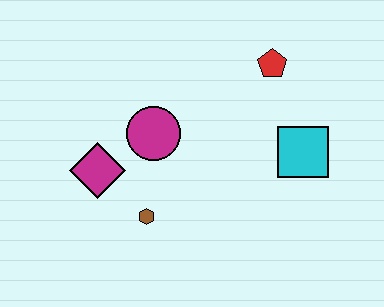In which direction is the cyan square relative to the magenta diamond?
The cyan square is to the right of the magenta diamond.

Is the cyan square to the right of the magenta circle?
Yes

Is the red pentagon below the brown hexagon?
No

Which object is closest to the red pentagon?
The cyan square is closest to the red pentagon.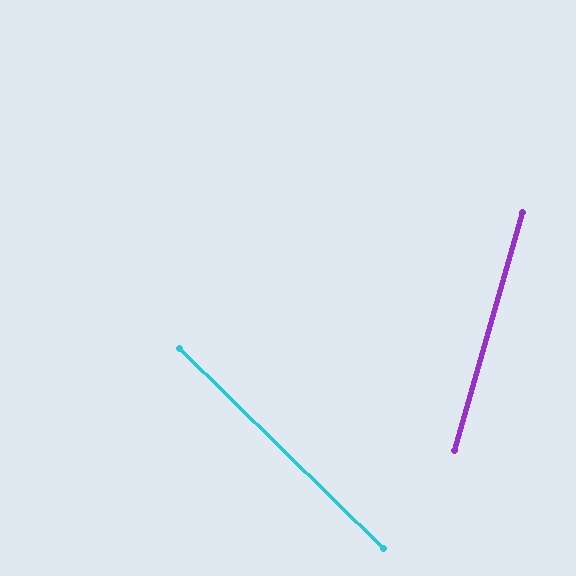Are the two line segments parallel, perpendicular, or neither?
Neither parallel nor perpendicular — they differ by about 62°.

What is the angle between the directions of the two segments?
Approximately 62 degrees.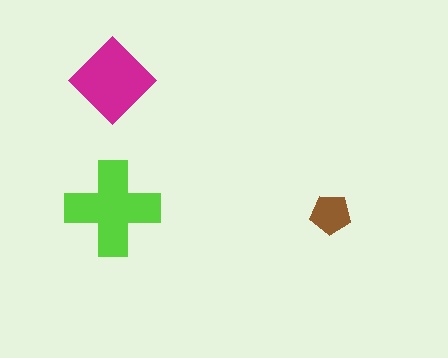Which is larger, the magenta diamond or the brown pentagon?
The magenta diamond.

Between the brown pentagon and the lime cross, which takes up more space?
The lime cross.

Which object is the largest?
The lime cross.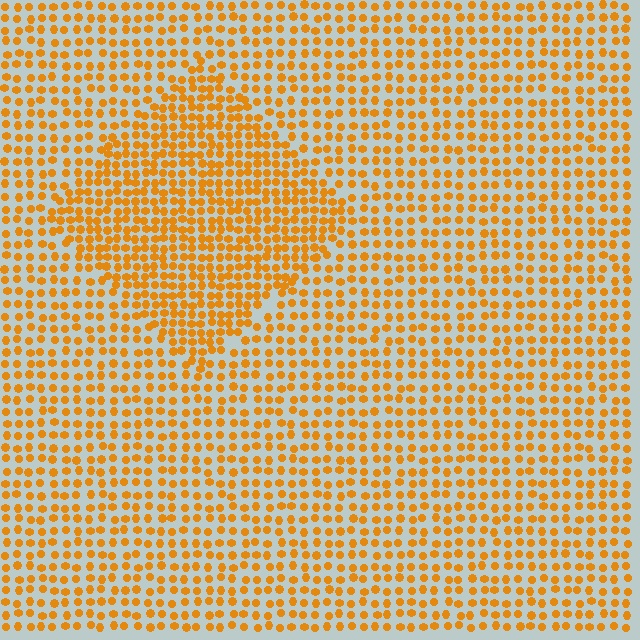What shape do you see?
I see a diamond.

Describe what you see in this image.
The image contains small orange elements arranged at two different densities. A diamond-shaped region is visible where the elements are more densely packed than the surrounding area.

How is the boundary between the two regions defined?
The boundary is defined by a change in element density (approximately 1.6x ratio). All elements are the same color, size, and shape.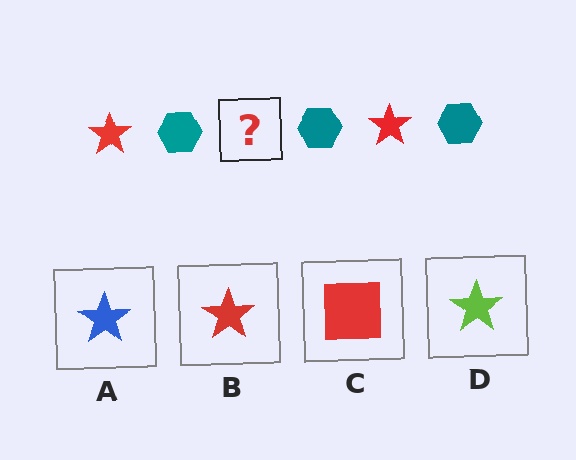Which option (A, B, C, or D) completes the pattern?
B.